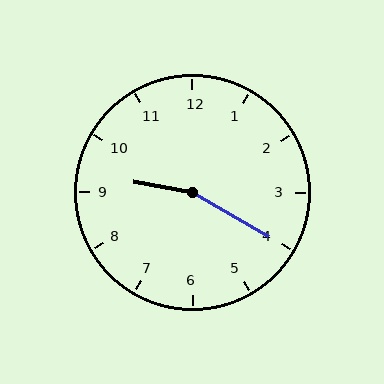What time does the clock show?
9:20.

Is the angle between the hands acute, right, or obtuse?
It is obtuse.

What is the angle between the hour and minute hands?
Approximately 160 degrees.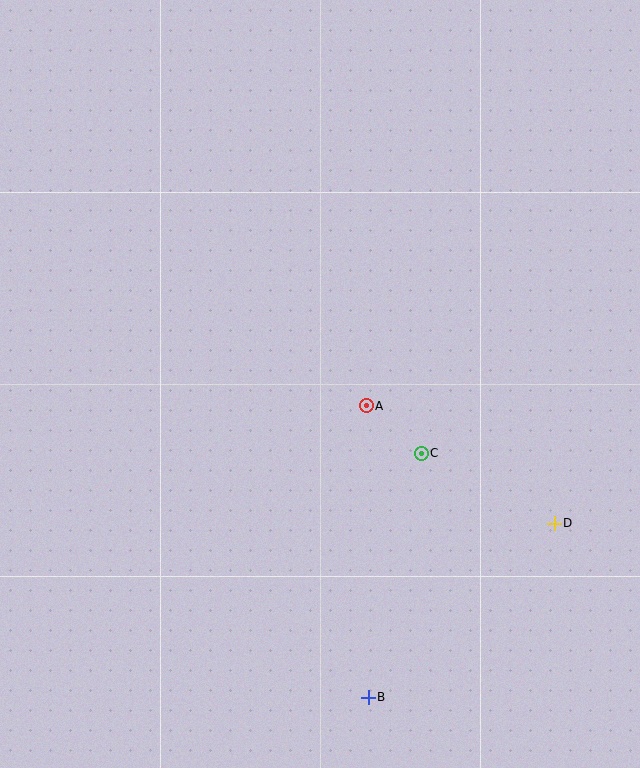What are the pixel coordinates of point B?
Point B is at (368, 697).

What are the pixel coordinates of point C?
Point C is at (421, 453).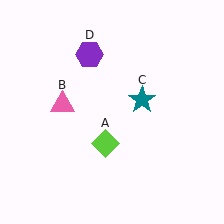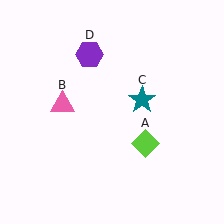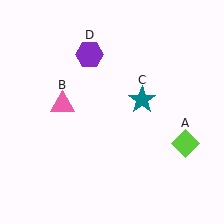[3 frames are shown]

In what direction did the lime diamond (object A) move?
The lime diamond (object A) moved right.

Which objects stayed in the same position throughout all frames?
Pink triangle (object B) and teal star (object C) and purple hexagon (object D) remained stationary.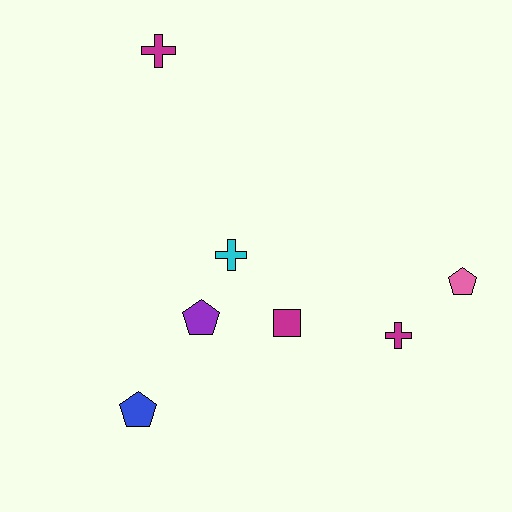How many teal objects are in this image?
There are no teal objects.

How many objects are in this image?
There are 7 objects.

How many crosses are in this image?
There are 3 crosses.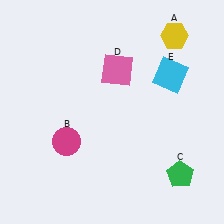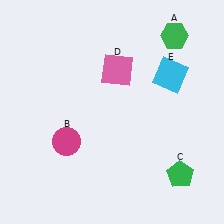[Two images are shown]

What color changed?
The hexagon (A) changed from yellow in Image 1 to green in Image 2.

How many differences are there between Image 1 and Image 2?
There is 1 difference between the two images.